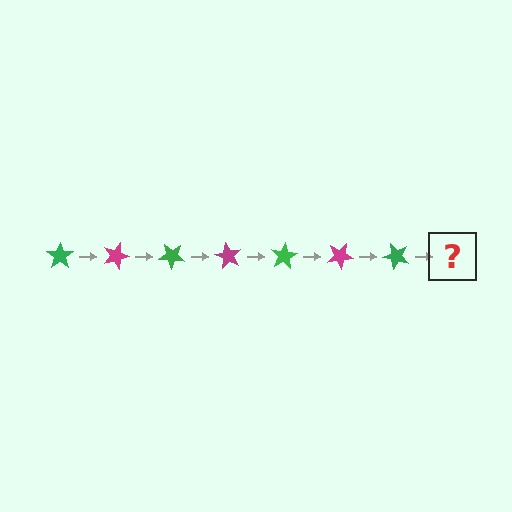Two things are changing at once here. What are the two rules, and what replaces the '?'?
The two rules are that it rotates 20 degrees each step and the color cycles through green and magenta. The '?' should be a magenta star, rotated 140 degrees from the start.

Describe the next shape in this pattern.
It should be a magenta star, rotated 140 degrees from the start.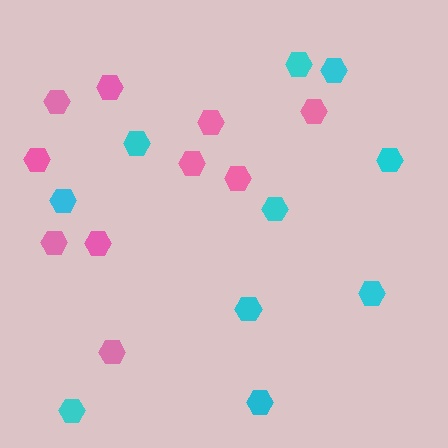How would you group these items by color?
There are 2 groups: one group of pink hexagons (10) and one group of cyan hexagons (10).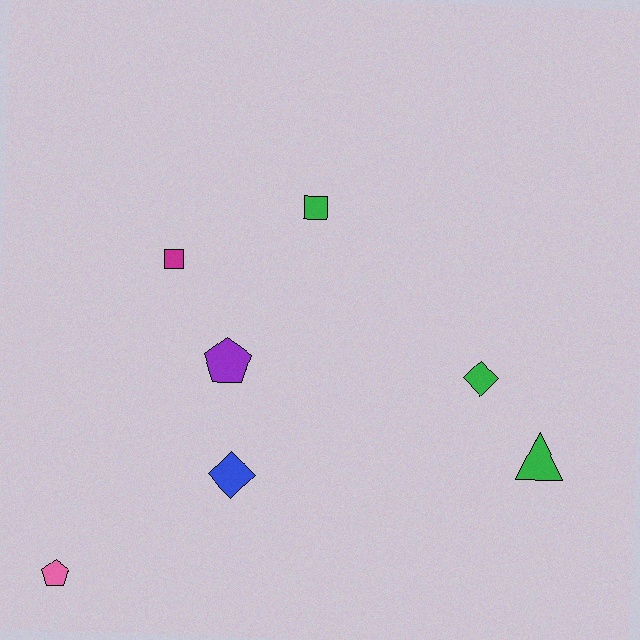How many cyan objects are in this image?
There are no cyan objects.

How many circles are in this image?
There are no circles.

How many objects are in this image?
There are 7 objects.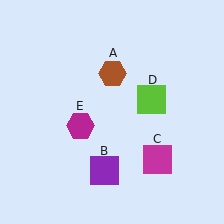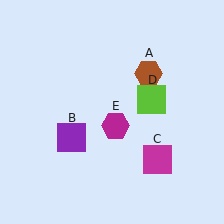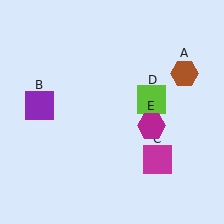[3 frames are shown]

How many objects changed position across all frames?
3 objects changed position: brown hexagon (object A), purple square (object B), magenta hexagon (object E).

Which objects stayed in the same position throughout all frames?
Magenta square (object C) and lime square (object D) remained stationary.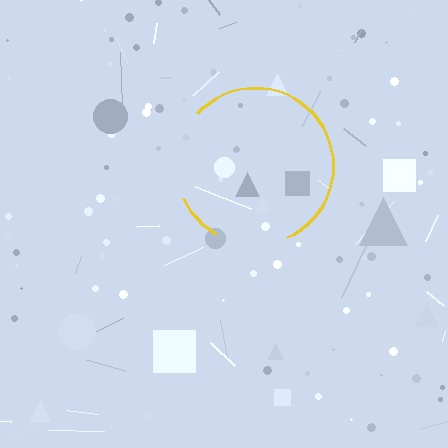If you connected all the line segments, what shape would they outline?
They would outline a circle.